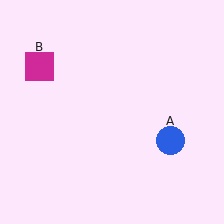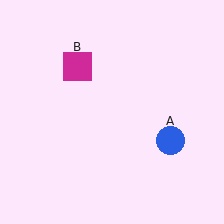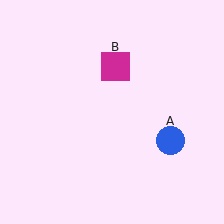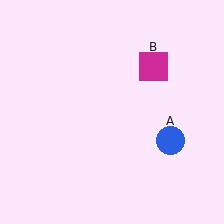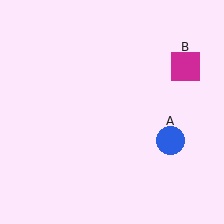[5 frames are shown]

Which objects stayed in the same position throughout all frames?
Blue circle (object A) remained stationary.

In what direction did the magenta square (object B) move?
The magenta square (object B) moved right.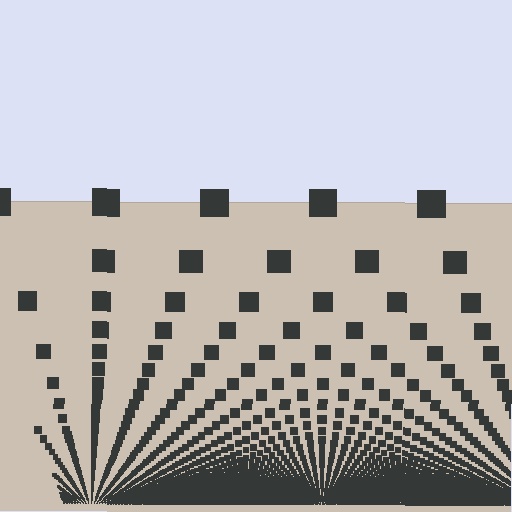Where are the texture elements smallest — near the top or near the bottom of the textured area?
Near the bottom.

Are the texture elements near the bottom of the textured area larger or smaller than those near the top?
Smaller. The gradient is inverted — elements near the bottom are smaller and denser.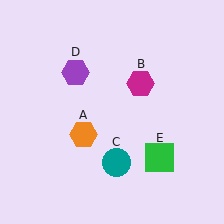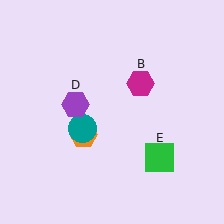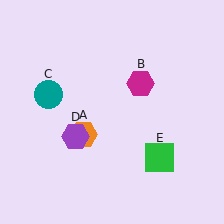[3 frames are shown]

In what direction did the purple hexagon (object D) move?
The purple hexagon (object D) moved down.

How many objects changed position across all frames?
2 objects changed position: teal circle (object C), purple hexagon (object D).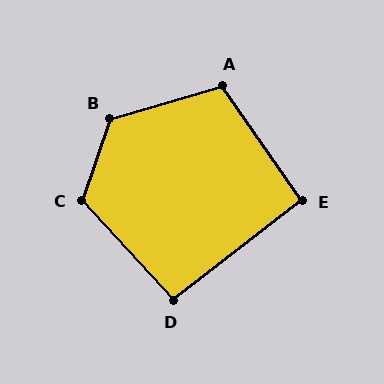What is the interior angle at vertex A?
Approximately 109 degrees (obtuse).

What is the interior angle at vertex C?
Approximately 119 degrees (obtuse).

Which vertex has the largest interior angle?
B, at approximately 125 degrees.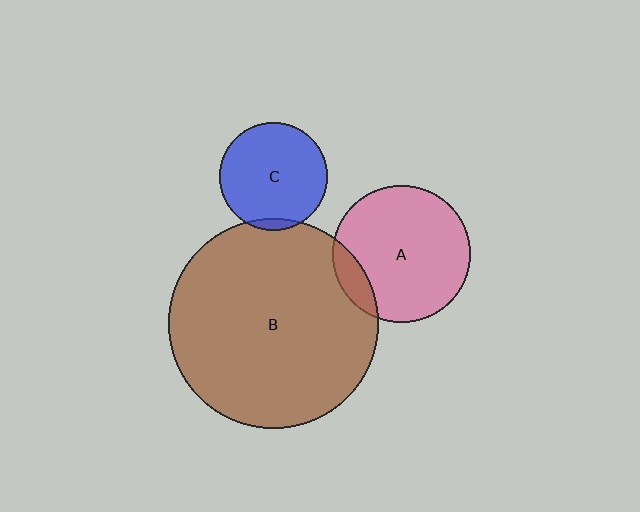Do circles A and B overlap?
Yes.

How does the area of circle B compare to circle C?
Approximately 3.8 times.